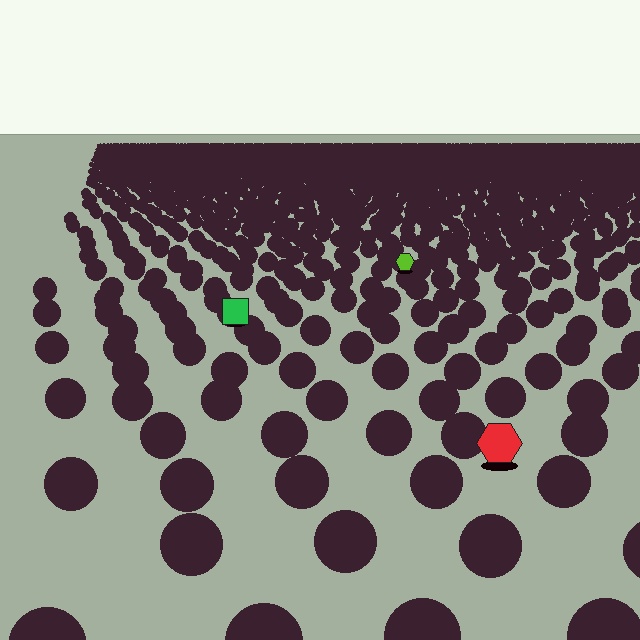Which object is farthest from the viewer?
The lime hexagon is farthest from the viewer. It appears smaller and the ground texture around it is denser.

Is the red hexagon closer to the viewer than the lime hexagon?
Yes. The red hexagon is closer — you can tell from the texture gradient: the ground texture is coarser near it.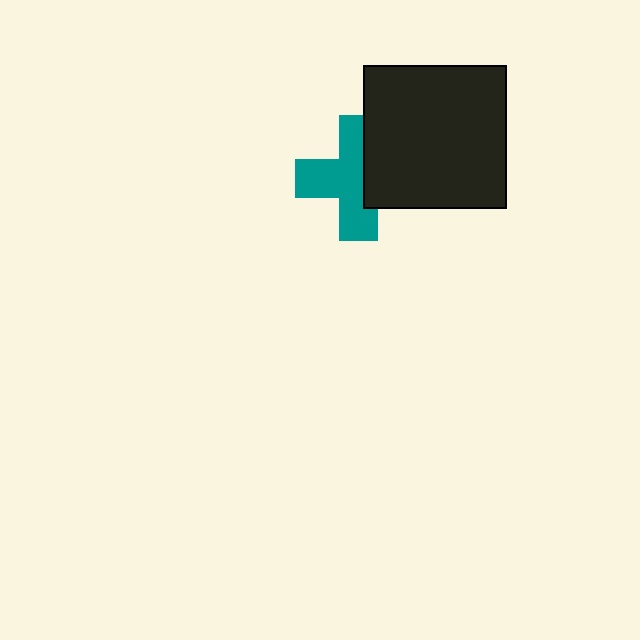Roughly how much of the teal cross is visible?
About half of it is visible (roughly 63%).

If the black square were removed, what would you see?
You would see the complete teal cross.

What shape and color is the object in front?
The object in front is a black square.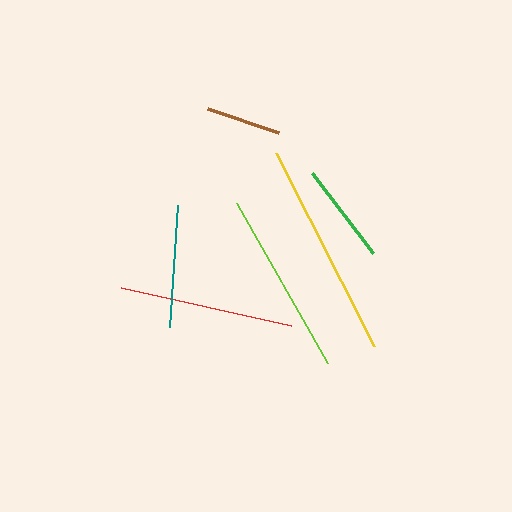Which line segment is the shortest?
The brown line is the shortest at approximately 75 pixels.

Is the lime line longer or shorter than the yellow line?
The yellow line is longer than the lime line.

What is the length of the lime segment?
The lime segment is approximately 184 pixels long.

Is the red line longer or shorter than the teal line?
The red line is longer than the teal line.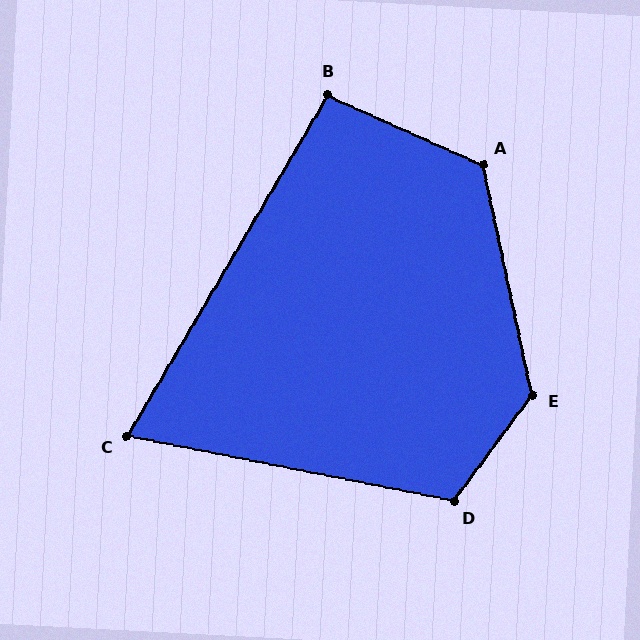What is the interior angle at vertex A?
Approximately 126 degrees (obtuse).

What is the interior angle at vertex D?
Approximately 115 degrees (obtuse).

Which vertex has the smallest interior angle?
C, at approximately 71 degrees.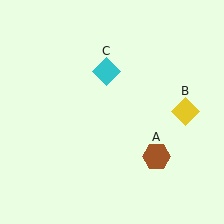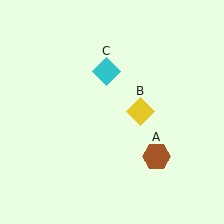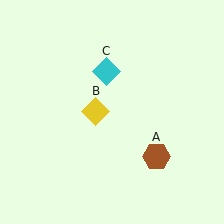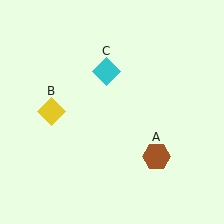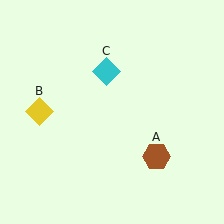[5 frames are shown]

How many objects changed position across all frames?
1 object changed position: yellow diamond (object B).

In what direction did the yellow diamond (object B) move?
The yellow diamond (object B) moved left.